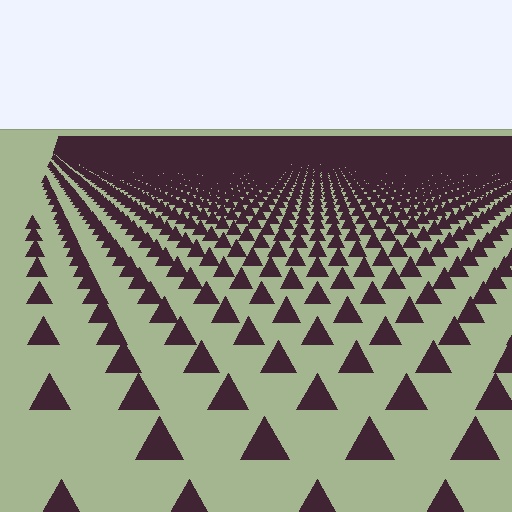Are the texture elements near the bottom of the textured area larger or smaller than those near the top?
Larger. Near the bottom, elements are closer to the viewer and appear at a bigger on-screen size.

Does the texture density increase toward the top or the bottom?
Density increases toward the top.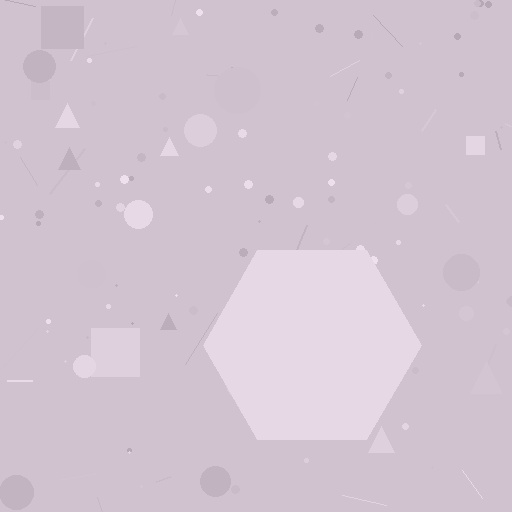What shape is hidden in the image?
A hexagon is hidden in the image.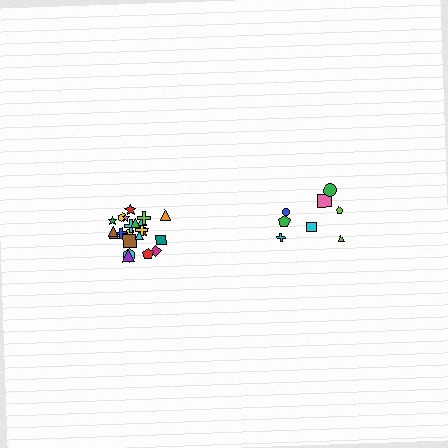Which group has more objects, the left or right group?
The left group.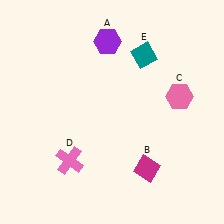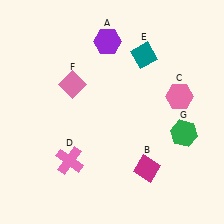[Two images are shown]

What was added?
A pink diamond (F), a green hexagon (G) were added in Image 2.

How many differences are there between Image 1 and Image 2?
There are 2 differences between the two images.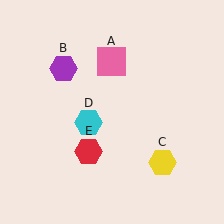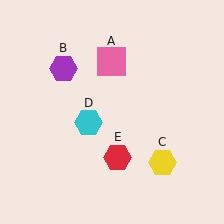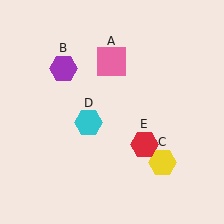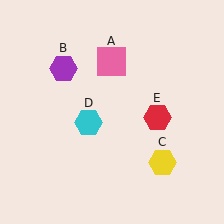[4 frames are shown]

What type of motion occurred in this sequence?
The red hexagon (object E) rotated counterclockwise around the center of the scene.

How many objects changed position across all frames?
1 object changed position: red hexagon (object E).